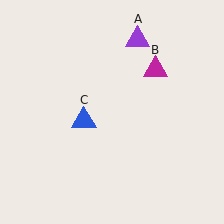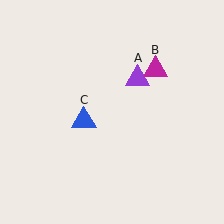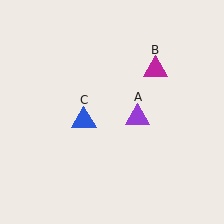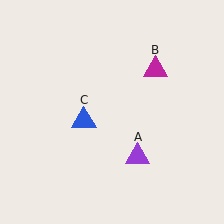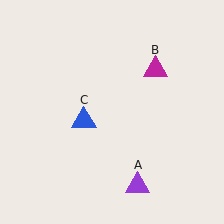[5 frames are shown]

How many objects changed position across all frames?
1 object changed position: purple triangle (object A).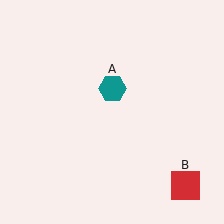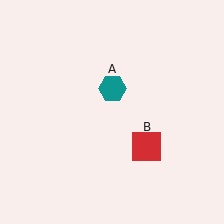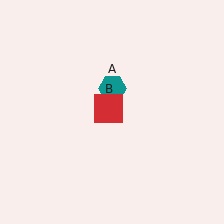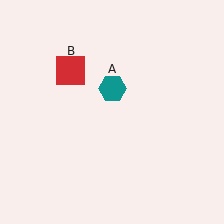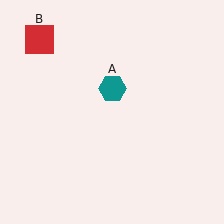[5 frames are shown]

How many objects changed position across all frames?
1 object changed position: red square (object B).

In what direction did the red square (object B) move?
The red square (object B) moved up and to the left.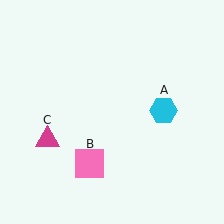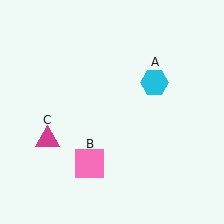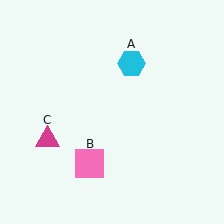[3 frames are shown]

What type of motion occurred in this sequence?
The cyan hexagon (object A) rotated counterclockwise around the center of the scene.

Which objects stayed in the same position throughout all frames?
Pink square (object B) and magenta triangle (object C) remained stationary.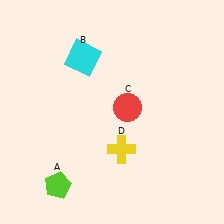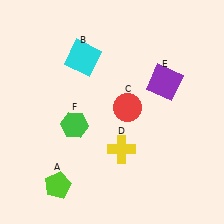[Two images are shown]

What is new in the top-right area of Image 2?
A purple square (E) was added in the top-right area of Image 2.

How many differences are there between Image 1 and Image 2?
There are 2 differences between the two images.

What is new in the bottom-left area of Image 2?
A green hexagon (F) was added in the bottom-left area of Image 2.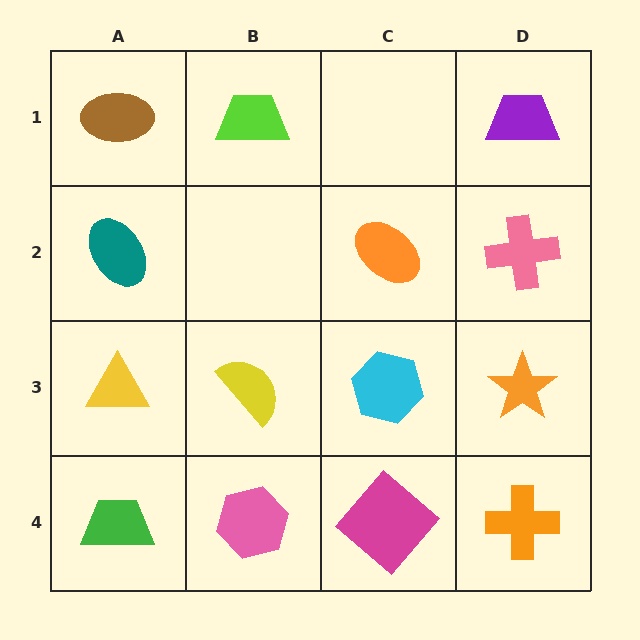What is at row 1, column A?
A brown ellipse.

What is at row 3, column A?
A yellow triangle.